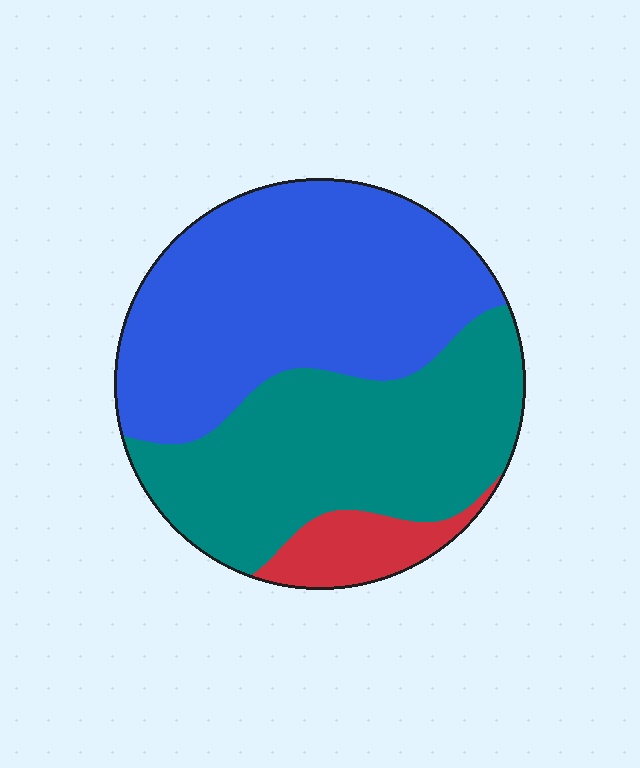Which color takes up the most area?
Blue, at roughly 50%.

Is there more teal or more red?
Teal.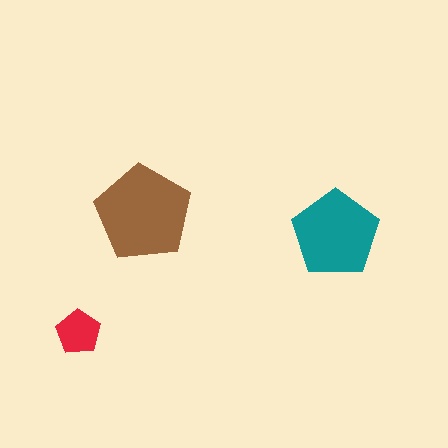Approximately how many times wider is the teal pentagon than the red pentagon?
About 2 times wider.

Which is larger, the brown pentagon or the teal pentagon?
The brown one.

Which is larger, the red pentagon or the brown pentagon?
The brown one.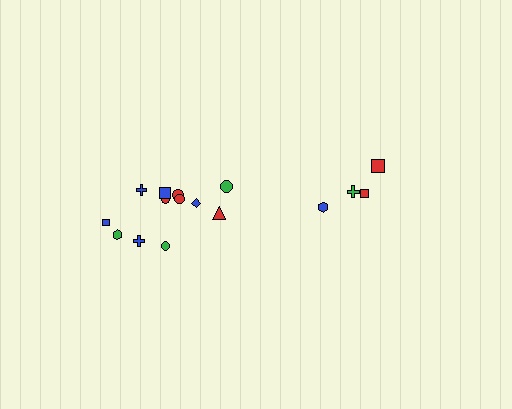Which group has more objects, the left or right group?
The left group.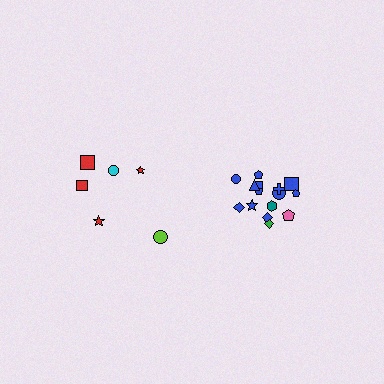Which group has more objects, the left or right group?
The right group.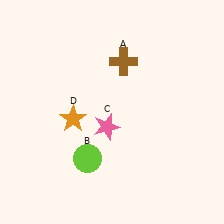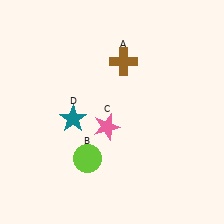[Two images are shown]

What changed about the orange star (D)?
In Image 1, D is orange. In Image 2, it changed to teal.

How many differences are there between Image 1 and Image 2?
There is 1 difference between the two images.